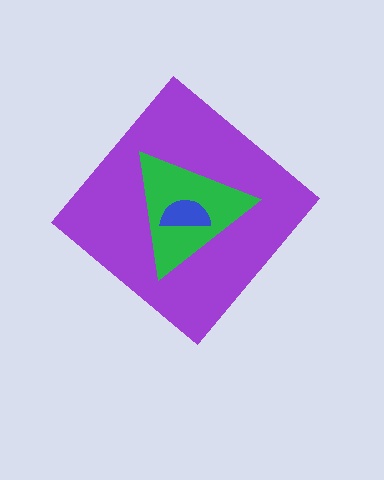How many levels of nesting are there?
3.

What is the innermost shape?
The blue semicircle.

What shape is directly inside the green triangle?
The blue semicircle.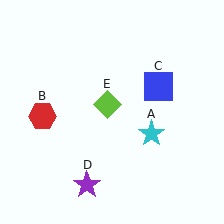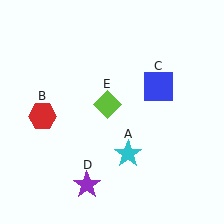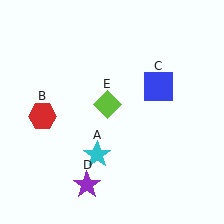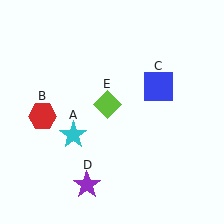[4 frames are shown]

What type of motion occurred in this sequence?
The cyan star (object A) rotated clockwise around the center of the scene.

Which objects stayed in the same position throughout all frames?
Red hexagon (object B) and blue square (object C) and purple star (object D) and lime diamond (object E) remained stationary.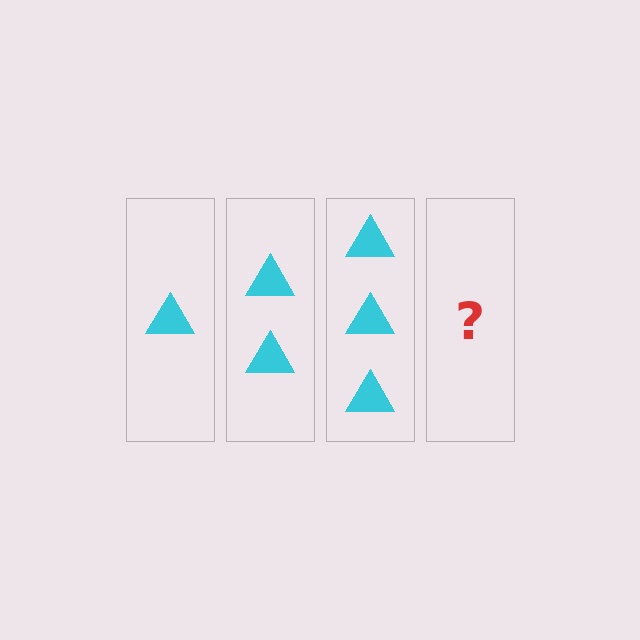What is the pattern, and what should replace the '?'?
The pattern is that each step adds one more triangle. The '?' should be 4 triangles.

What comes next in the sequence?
The next element should be 4 triangles.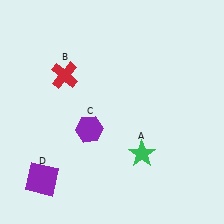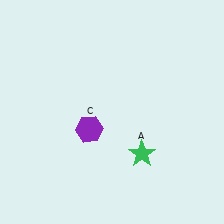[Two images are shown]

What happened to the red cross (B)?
The red cross (B) was removed in Image 2. It was in the top-left area of Image 1.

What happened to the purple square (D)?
The purple square (D) was removed in Image 2. It was in the bottom-left area of Image 1.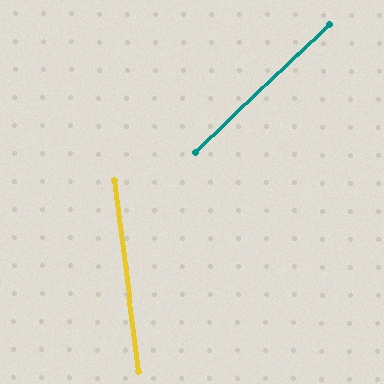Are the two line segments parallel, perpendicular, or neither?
Neither parallel nor perpendicular — they differ by about 53°.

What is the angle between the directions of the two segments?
Approximately 53 degrees.